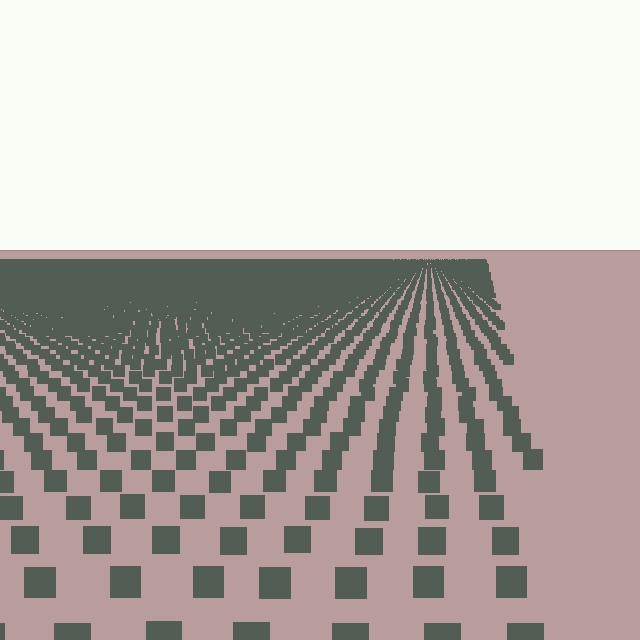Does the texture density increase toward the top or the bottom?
Density increases toward the top.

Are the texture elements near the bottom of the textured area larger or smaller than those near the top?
Larger. Near the bottom, elements are closer to the viewer and appear at a bigger on-screen size.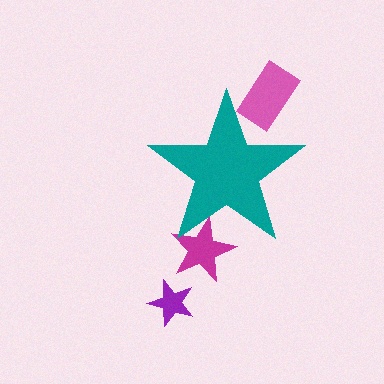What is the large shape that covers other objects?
A teal star.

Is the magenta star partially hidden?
Yes, the magenta star is partially hidden behind the teal star.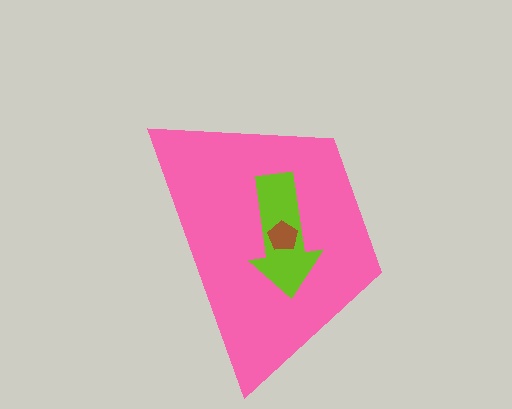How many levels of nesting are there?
3.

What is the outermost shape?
The pink trapezoid.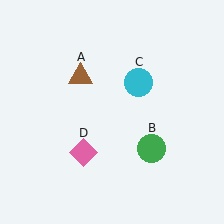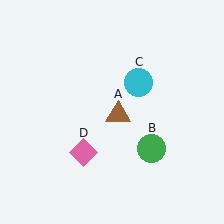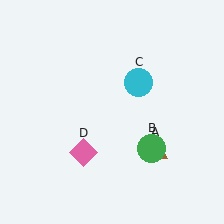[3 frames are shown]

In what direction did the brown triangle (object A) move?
The brown triangle (object A) moved down and to the right.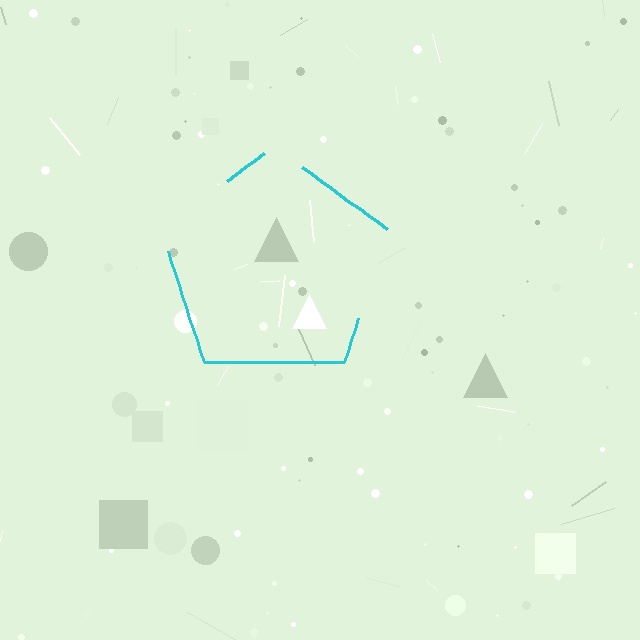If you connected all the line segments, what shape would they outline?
They would outline a pentagon.